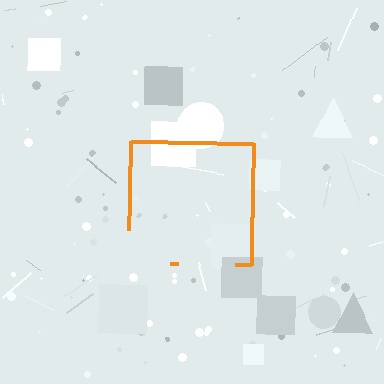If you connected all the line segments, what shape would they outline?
They would outline a square.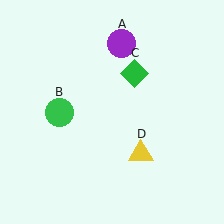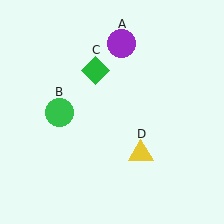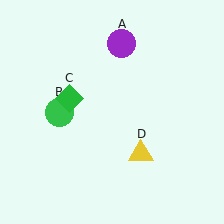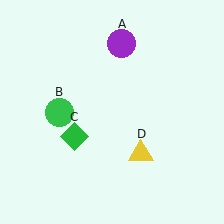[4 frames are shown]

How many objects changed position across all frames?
1 object changed position: green diamond (object C).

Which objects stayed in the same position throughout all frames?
Purple circle (object A) and green circle (object B) and yellow triangle (object D) remained stationary.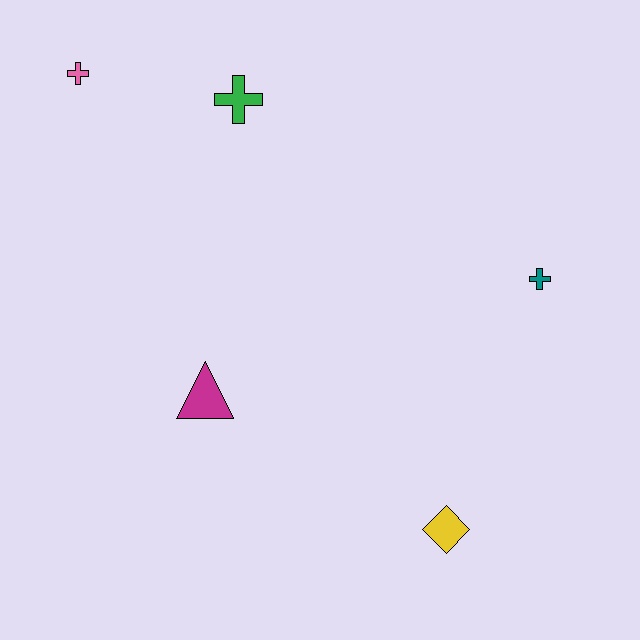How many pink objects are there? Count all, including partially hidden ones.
There is 1 pink object.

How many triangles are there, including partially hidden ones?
There is 1 triangle.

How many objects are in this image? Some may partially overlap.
There are 5 objects.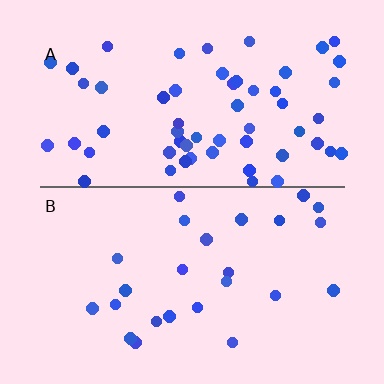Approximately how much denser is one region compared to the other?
Approximately 2.3× — region A over region B.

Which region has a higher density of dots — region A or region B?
A (the top).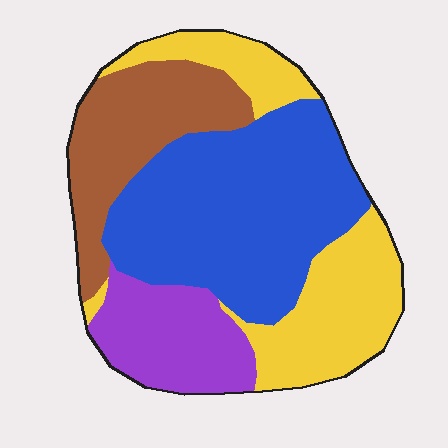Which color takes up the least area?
Purple, at roughly 15%.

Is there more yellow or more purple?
Yellow.